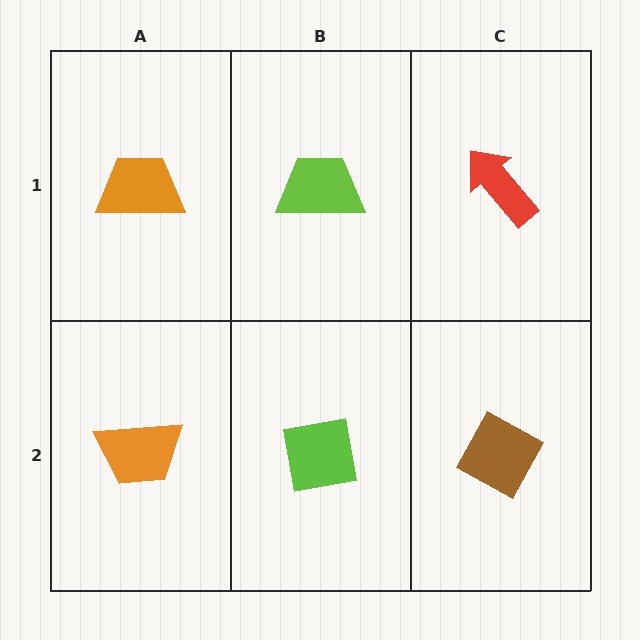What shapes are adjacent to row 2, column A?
An orange trapezoid (row 1, column A), a lime square (row 2, column B).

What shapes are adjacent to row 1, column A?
An orange trapezoid (row 2, column A), a lime trapezoid (row 1, column B).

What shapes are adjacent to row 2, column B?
A lime trapezoid (row 1, column B), an orange trapezoid (row 2, column A), a brown diamond (row 2, column C).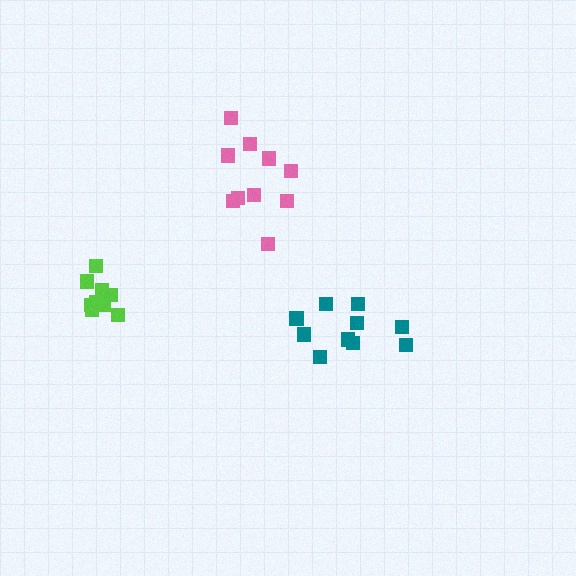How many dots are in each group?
Group 1: 10 dots, Group 2: 10 dots, Group 3: 10 dots (30 total).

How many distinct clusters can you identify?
There are 3 distinct clusters.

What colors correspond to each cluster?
The clusters are colored: lime, teal, pink.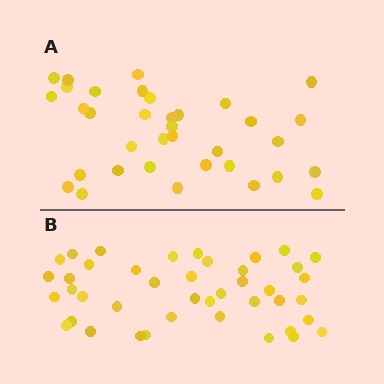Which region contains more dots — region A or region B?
Region B (the bottom region) has more dots.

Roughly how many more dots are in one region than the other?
Region B has roughly 8 or so more dots than region A.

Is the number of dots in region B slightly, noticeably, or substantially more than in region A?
Region B has only slightly more — the two regions are fairly close. The ratio is roughly 1.2 to 1.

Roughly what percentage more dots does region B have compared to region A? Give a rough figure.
About 20% more.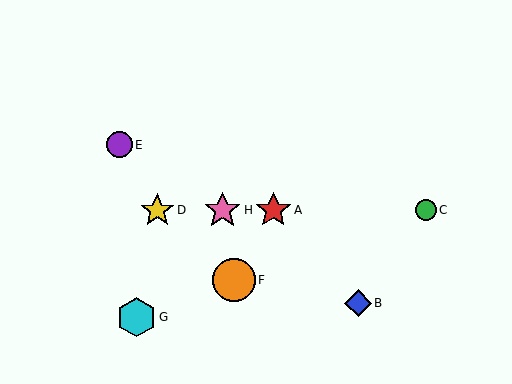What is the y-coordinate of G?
Object G is at y≈317.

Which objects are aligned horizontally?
Objects A, C, D, H are aligned horizontally.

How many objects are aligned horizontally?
4 objects (A, C, D, H) are aligned horizontally.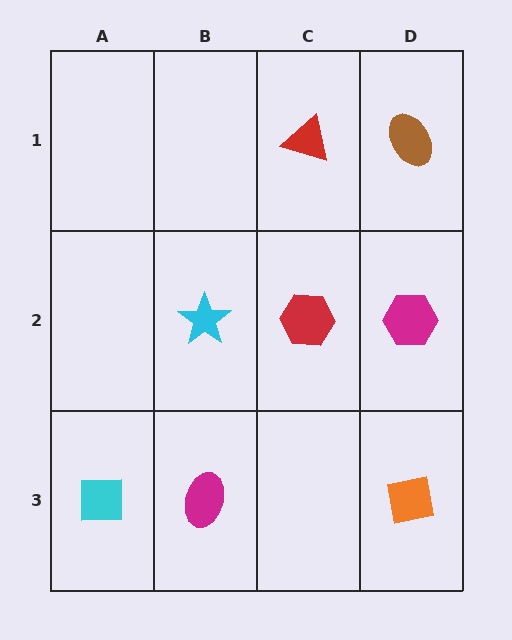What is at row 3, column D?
An orange square.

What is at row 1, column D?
A brown ellipse.